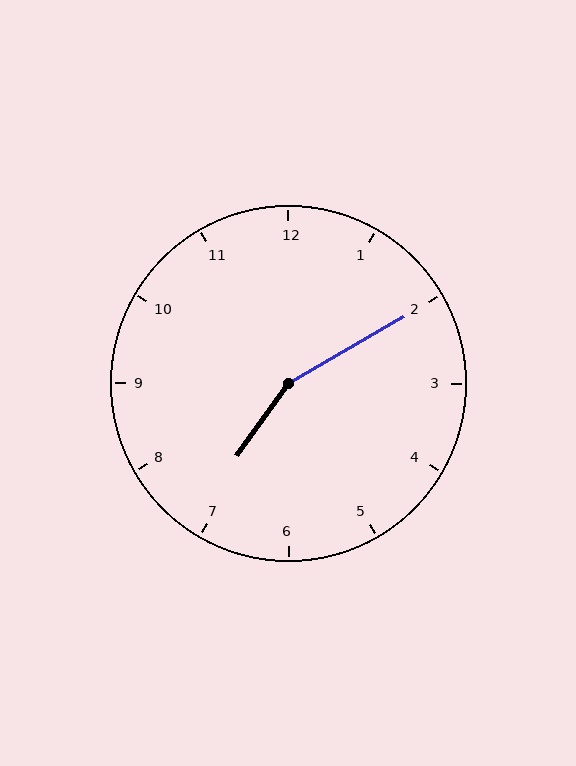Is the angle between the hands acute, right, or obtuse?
It is obtuse.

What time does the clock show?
7:10.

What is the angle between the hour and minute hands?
Approximately 155 degrees.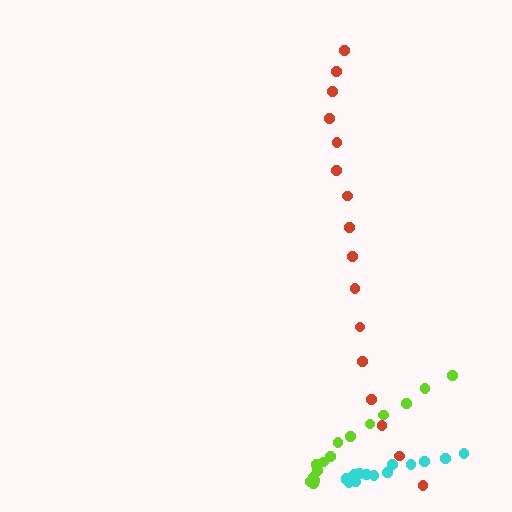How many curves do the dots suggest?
There are 3 distinct paths.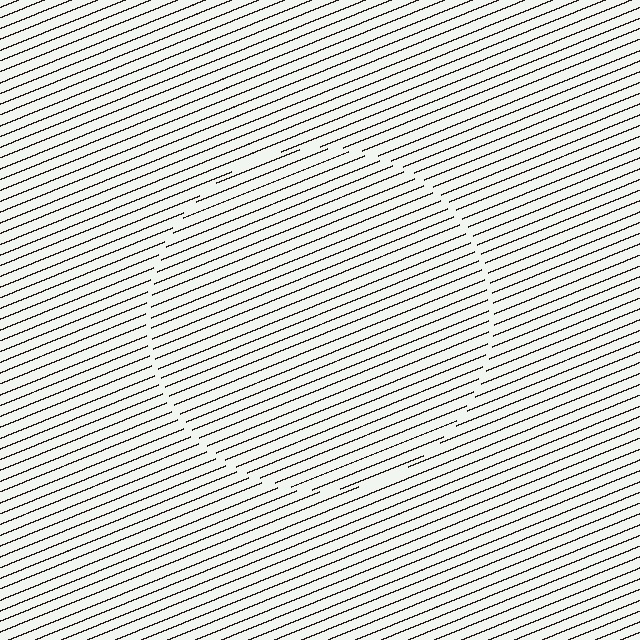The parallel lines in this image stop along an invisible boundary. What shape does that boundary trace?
An illusory circle. The interior of the shape contains the same grating, shifted by half a period — the contour is defined by the phase discontinuity where line-ends from the inner and outer gratings abut.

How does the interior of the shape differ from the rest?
The interior of the shape contains the same grating, shifted by half a period — the contour is defined by the phase discontinuity where line-ends from the inner and outer gratings abut.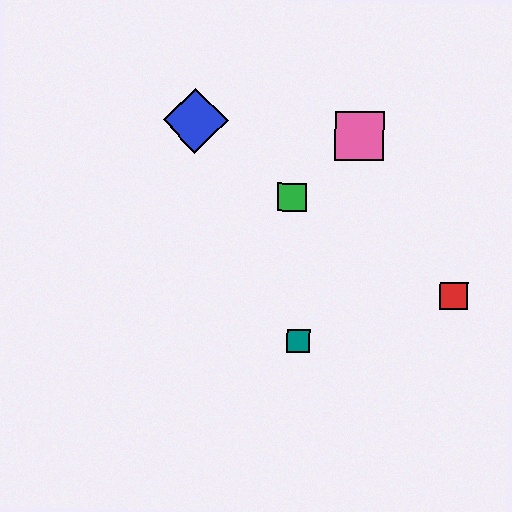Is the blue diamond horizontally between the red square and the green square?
No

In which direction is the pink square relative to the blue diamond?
The pink square is to the right of the blue diamond.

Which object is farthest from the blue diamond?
The red square is farthest from the blue diamond.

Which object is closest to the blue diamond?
The green square is closest to the blue diamond.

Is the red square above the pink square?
No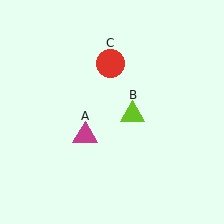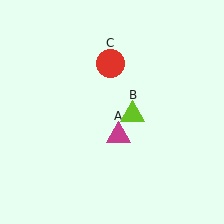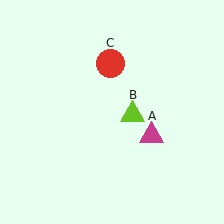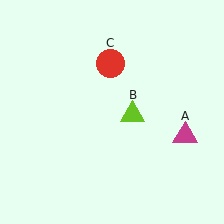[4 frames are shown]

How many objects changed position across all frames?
1 object changed position: magenta triangle (object A).